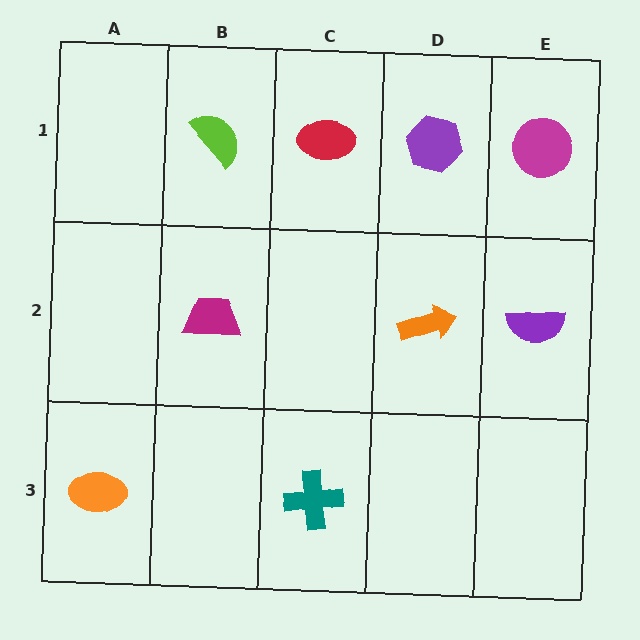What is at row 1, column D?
A purple hexagon.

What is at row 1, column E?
A magenta circle.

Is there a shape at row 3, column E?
No, that cell is empty.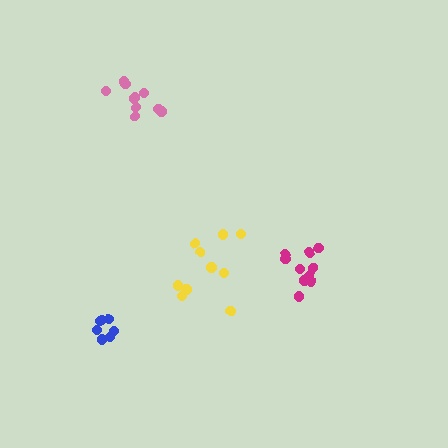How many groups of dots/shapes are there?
There are 4 groups.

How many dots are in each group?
Group 1: 7 dots, Group 2: 9 dots, Group 3: 10 dots, Group 4: 10 dots (36 total).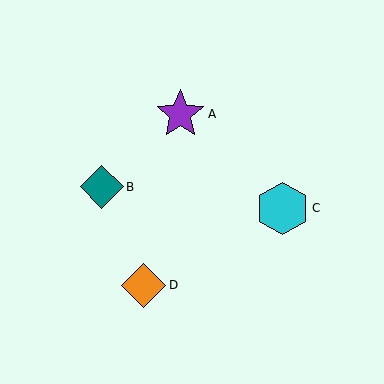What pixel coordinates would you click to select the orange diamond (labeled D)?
Click at (144, 285) to select the orange diamond D.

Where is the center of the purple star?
The center of the purple star is at (180, 114).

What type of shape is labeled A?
Shape A is a purple star.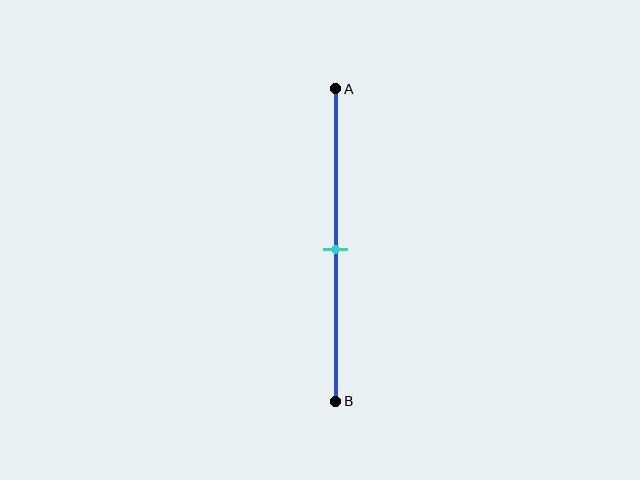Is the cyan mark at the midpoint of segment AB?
Yes, the mark is approximately at the midpoint.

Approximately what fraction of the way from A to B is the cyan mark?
The cyan mark is approximately 50% of the way from A to B.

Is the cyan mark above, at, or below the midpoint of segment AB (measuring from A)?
The cyan mark is approximately at the midpoint of segment AB.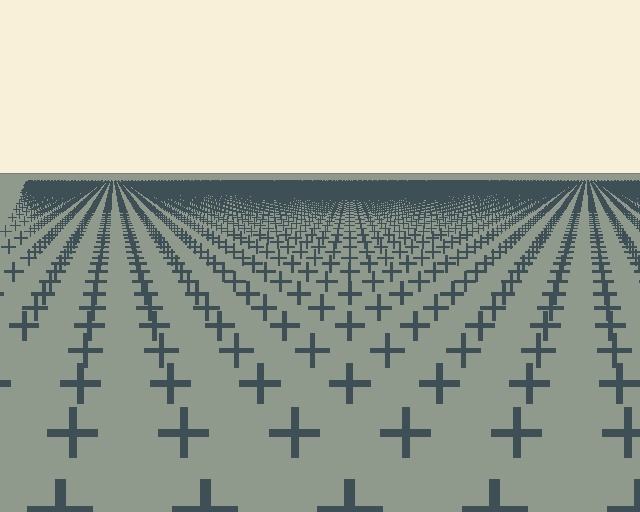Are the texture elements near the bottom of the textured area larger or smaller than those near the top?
Larger. Near the bottom, elements are closer to the viewer and appear at a bigger on-screen size.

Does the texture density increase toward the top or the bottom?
Density increases toward the top.